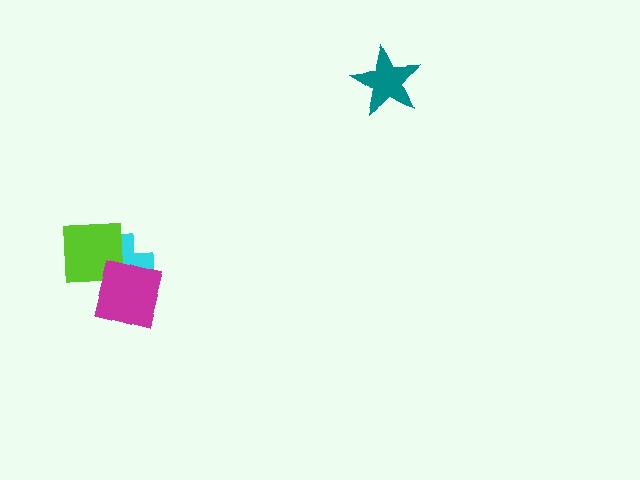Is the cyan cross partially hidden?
Yes, it is partially covered by another shape.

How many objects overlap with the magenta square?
1 object overlaps with the magenta square.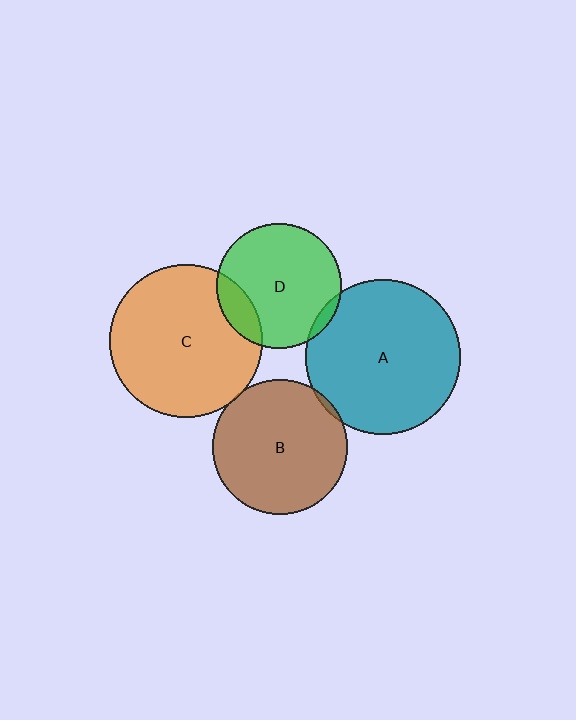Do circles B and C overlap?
Yes.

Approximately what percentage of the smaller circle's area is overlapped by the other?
Approximately 5%.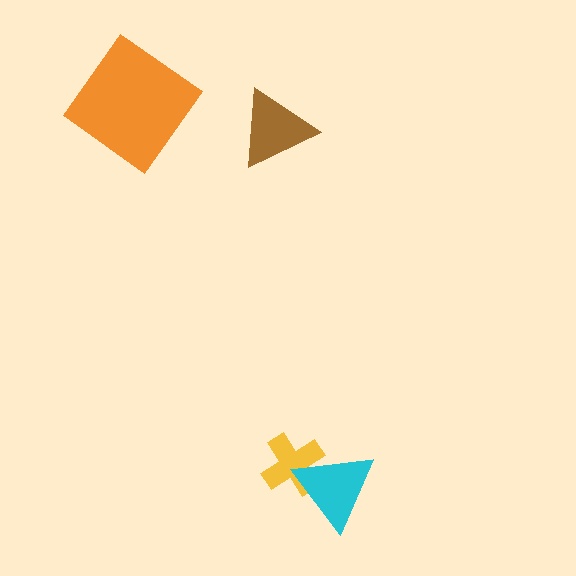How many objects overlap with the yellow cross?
1 object overlaps with the yellow cross.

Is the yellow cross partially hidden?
Yes, it is partially covered by another shape.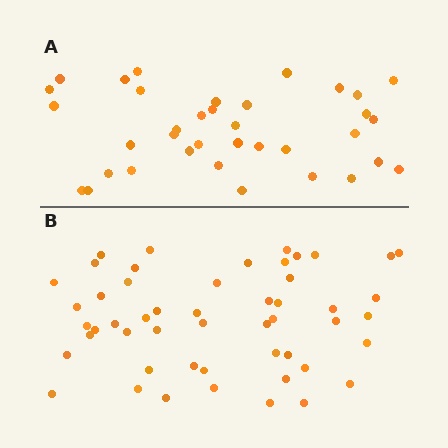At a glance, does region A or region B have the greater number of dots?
Region B (the bottom region) has more dots.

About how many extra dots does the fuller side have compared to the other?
Region B has approximately 15 more dots than region A.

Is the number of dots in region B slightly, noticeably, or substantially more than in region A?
Region B has noticeably more, but not dramatically so. The ratio is roughly 1.4 to 1.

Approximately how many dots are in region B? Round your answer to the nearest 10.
About 50 dots. (The exact count is 51, which rounds to 50.)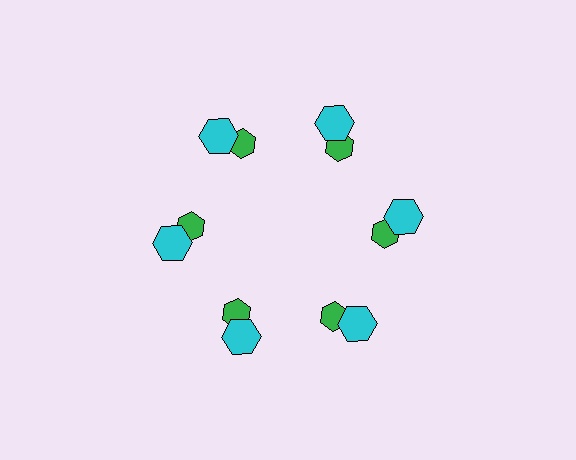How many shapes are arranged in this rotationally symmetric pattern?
There are 12 shapes, arranged in 6 groups of 2.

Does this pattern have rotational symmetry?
Yes, this pattern has 6-fold rotational symmetry. It looks the same after rotating 60 degrees around the center.